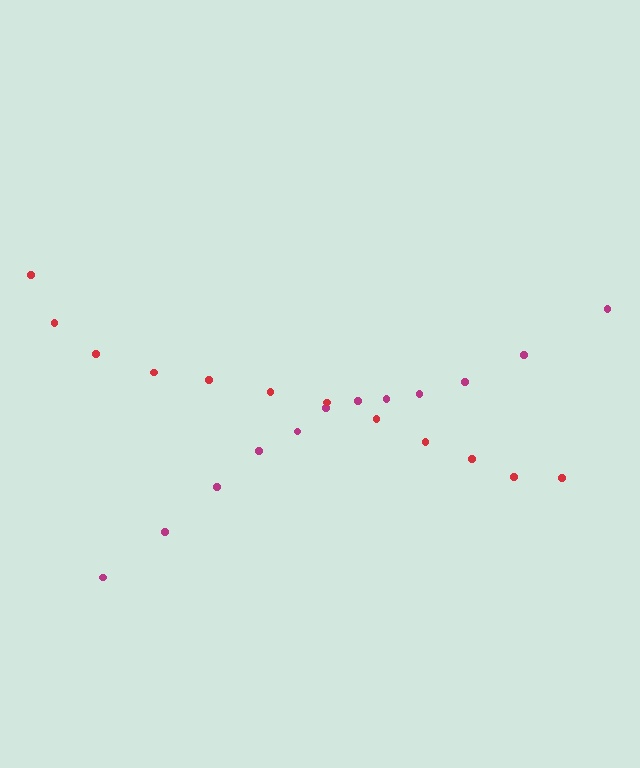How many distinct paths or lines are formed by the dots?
There are 2 distinct paths.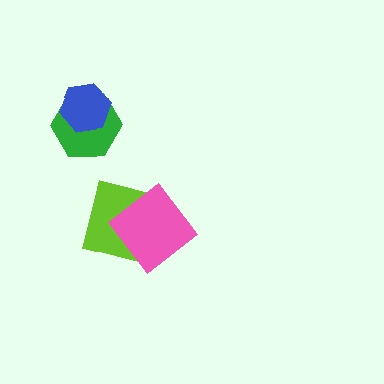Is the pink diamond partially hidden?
No, no other shape covers it.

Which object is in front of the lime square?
The pink diamond is in front of the lime square.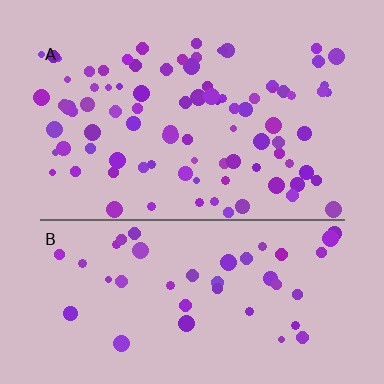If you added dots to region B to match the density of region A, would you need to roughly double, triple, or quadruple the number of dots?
Approximately double.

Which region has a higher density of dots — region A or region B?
A (the top).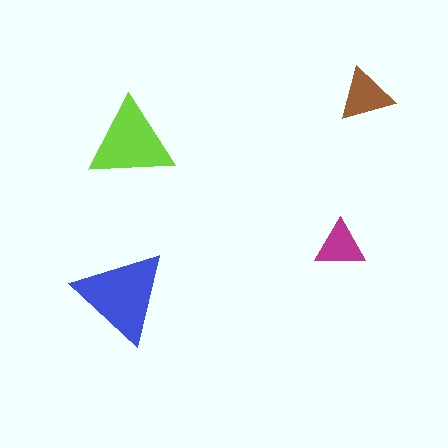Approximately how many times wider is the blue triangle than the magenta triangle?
About 2 times wider.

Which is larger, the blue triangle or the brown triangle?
The blue one.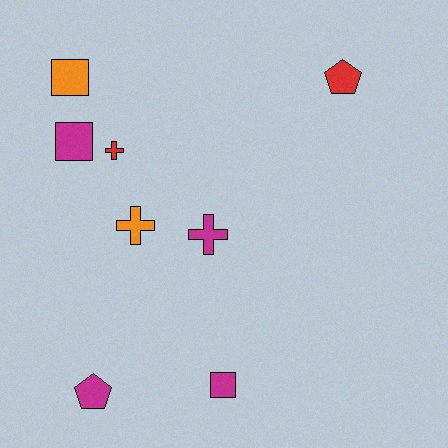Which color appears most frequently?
Magenta, with 4 objects.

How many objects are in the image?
There are 8 objects.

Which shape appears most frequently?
Cross, with 3 objects.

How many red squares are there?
There are no red squares.